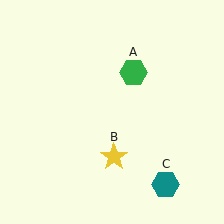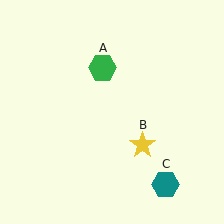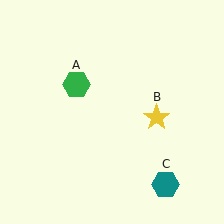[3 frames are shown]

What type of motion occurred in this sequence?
The green hexagon (object A), yellow star (object B) rotated counterclockwise around the center of the scene.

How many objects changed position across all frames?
2 objects changed position: green hexagon (object A), yellow star (object B).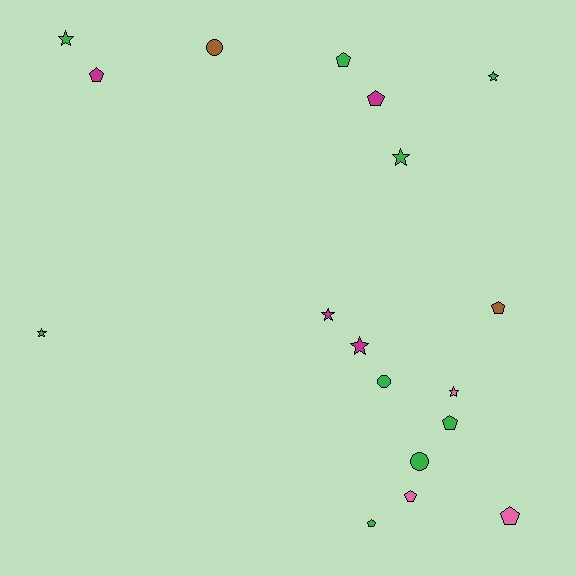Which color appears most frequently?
Green, with 9 objects.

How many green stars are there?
There are 4 green stars.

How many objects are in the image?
There are 18 objects.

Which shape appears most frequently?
Pentagon, with 8 objects.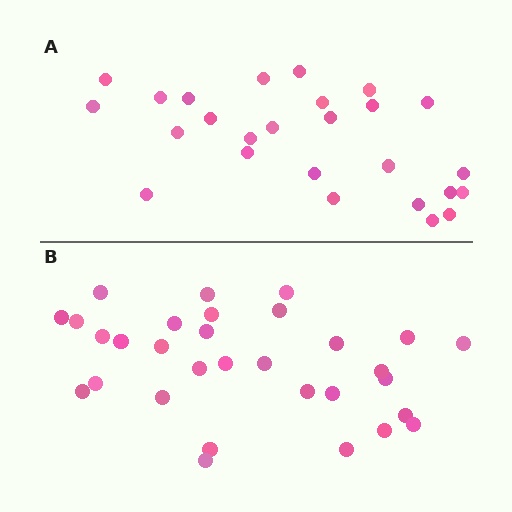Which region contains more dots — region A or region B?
Region B (the bottom region) has more dots.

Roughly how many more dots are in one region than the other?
Region B has about 5 more dots than region A.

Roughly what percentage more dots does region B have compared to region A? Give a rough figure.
About 20% more.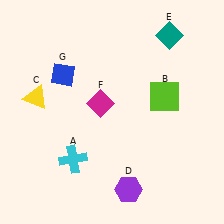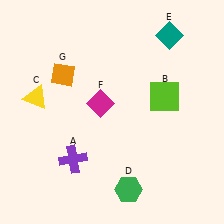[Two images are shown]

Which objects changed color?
A changed from cyan to purple. D changed from purple to green. G changed from blue to orange.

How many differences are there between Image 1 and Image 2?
There are 3 differences between the two images.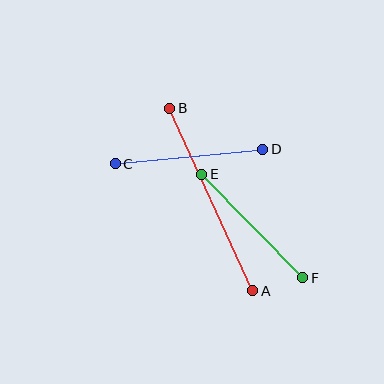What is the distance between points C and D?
The distance is approximately 148 pixels.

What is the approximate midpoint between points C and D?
The midpoint is at approximately (189, 157) pixels.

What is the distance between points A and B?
The distance is approximately 200 pixels.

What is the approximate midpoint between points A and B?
The midpoint is at approximately (211, 199) pixels.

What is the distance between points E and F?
The distance is approximately 145 pixels.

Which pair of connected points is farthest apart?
Points A and B are farthest apart.